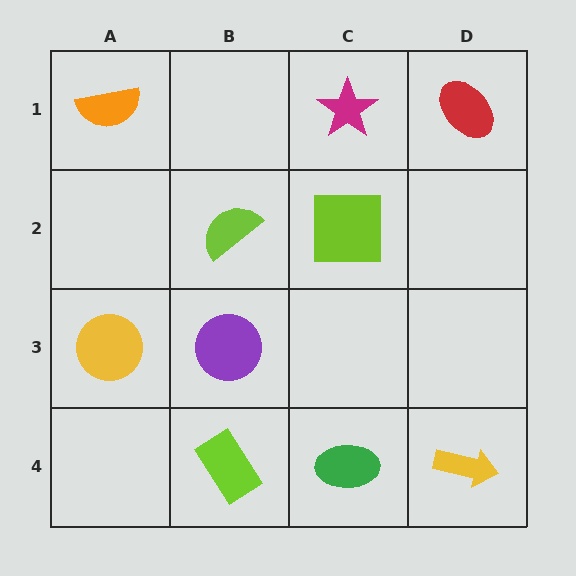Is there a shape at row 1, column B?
No, that cell is empty.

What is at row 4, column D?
A yellow arrow.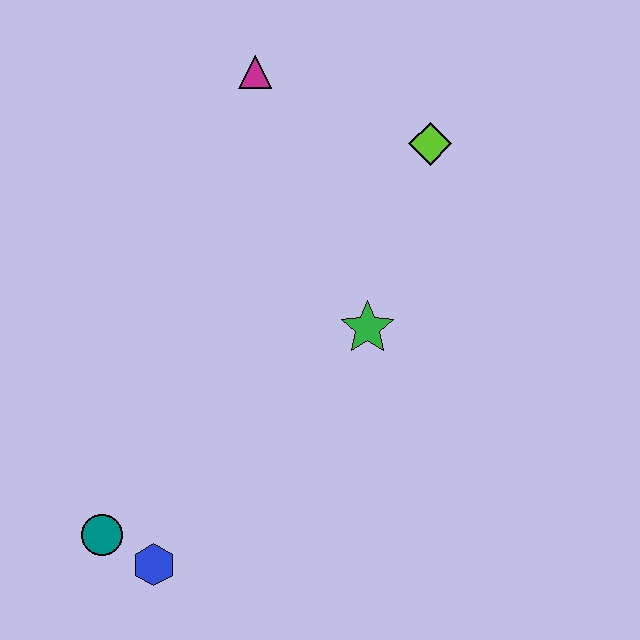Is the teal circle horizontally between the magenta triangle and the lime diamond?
No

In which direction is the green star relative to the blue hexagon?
The green star is above the blue hexagon.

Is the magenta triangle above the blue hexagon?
Yes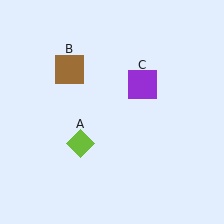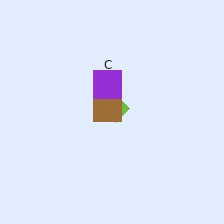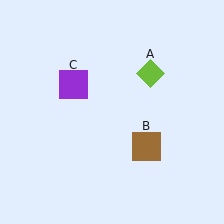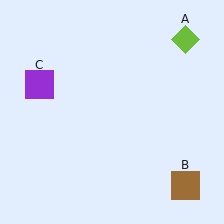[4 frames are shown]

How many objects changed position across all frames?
3 objects changed position: lime diamond (object A), brown square (object B), purple square (object C).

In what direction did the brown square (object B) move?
The brown square (object B) moved down and to the right.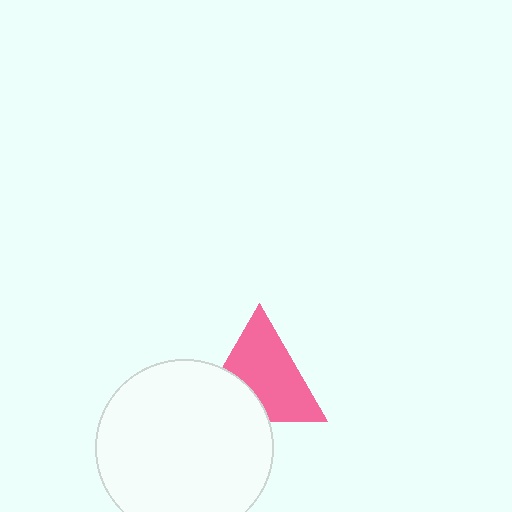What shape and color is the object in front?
The object in front is a white circle.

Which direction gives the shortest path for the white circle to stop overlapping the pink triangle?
Moving down gives the shortest separation.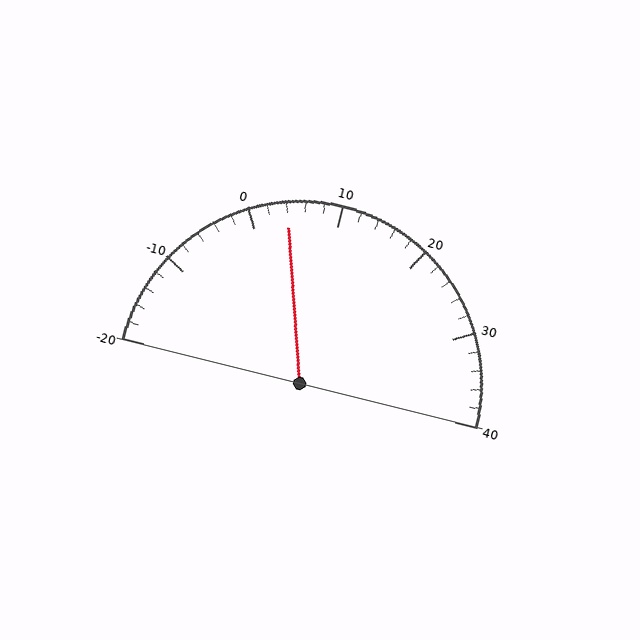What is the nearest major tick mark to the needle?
The nearest major tick mark is 0.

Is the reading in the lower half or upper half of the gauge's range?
The reading is in the lower half of the range (-20 to 40).